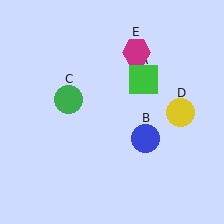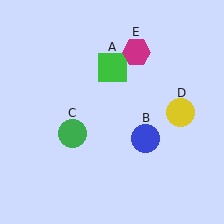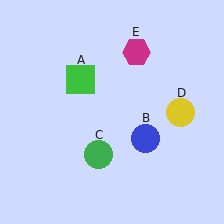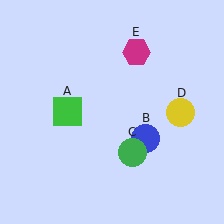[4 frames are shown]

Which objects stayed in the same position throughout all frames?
Blue circle (object B) and yellow circle (object D) and magenta hexagon (object E) remained stationary.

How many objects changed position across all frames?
2 objects changed position: green square (object A), green circle (object C).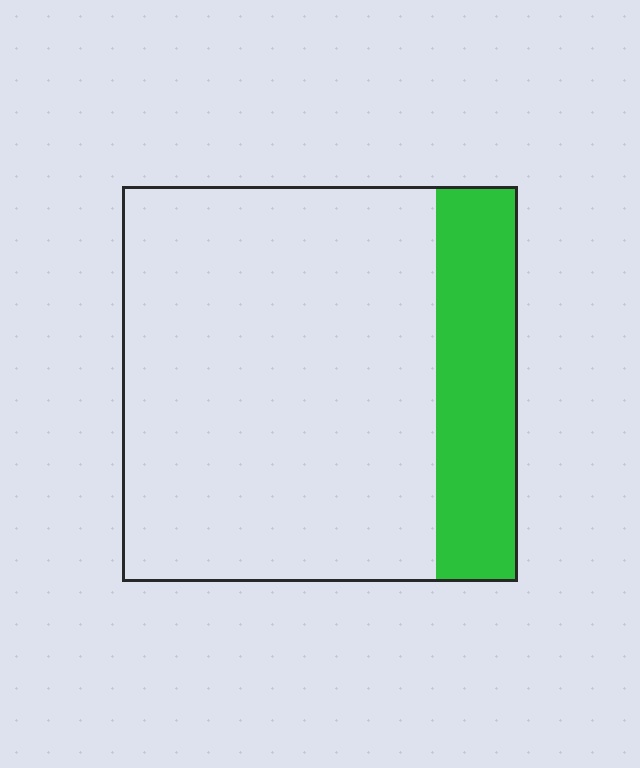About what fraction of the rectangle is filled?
About one fifth (1/5).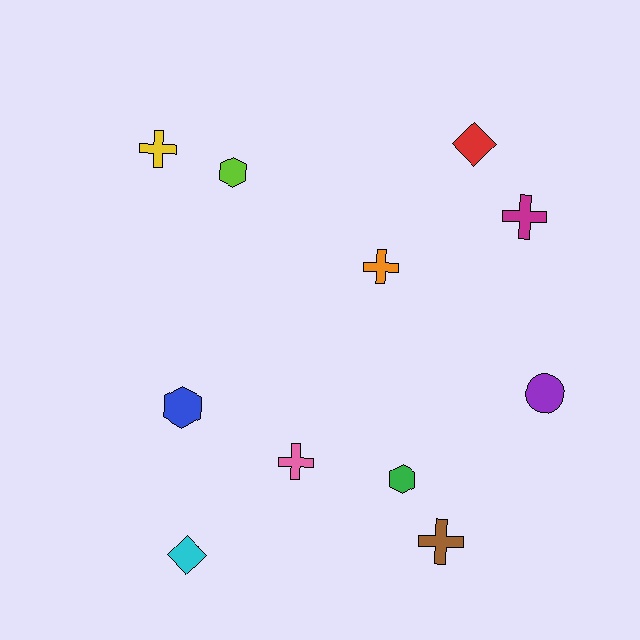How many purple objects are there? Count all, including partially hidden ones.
There is 1 purple object.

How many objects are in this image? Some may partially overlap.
There are 11 objects.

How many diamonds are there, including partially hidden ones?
There are 2 diamonds.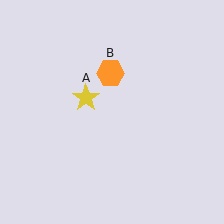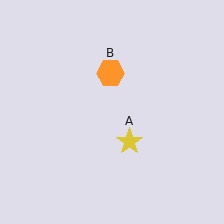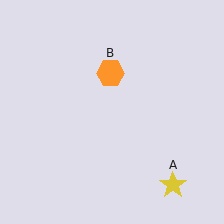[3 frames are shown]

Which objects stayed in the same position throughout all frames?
Orange hexagon (object B) remained stationary.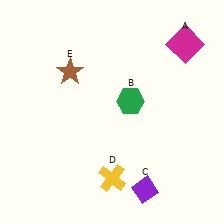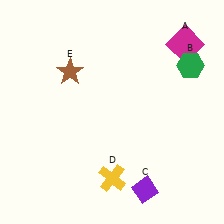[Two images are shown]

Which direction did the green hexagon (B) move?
The green hexagon (B) moved right.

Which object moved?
The green hexagon (B) moved right.